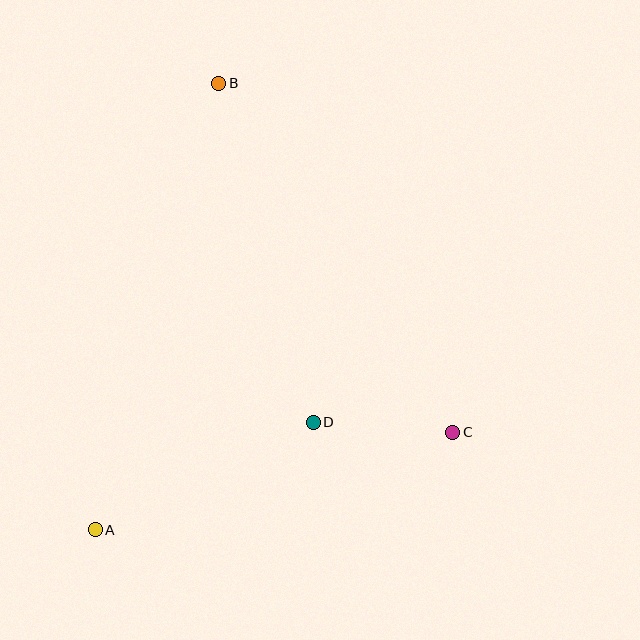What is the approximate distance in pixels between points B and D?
The distance between B and D is approximately 352 pixels.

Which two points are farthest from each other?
Points A and B are farthest from each other.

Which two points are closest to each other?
Points C and D are closest to each other.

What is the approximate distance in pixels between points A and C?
The distance between A and C is approximately 370 pixels.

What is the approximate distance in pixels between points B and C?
The distance between B and C is approximately 420 pixels.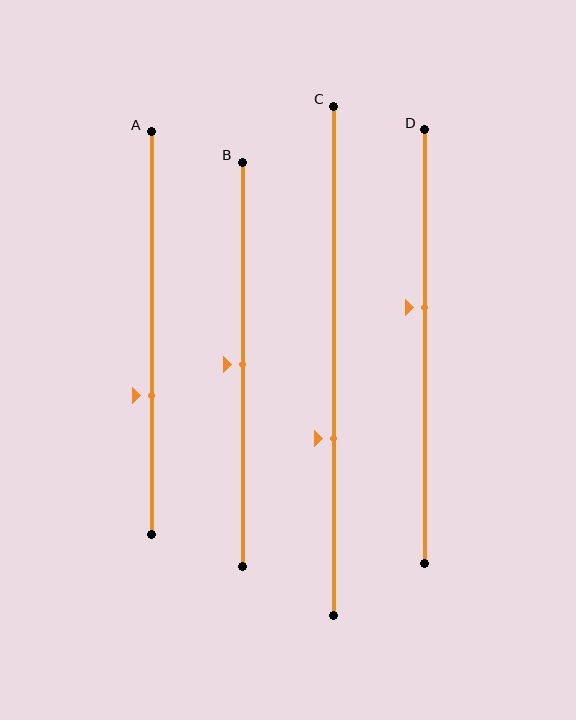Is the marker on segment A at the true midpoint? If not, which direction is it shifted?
No, the marker on segment A is shifted downward by about 15% of the segment length.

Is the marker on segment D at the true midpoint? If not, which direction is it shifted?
No, the marker on segment D is shifted upward by about 9% of the segment length.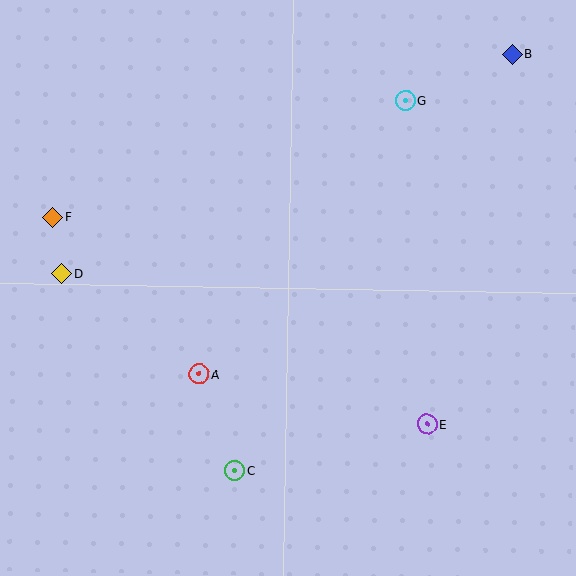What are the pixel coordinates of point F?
Point F is at (53, 217).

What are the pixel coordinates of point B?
Point B is at (513, 54).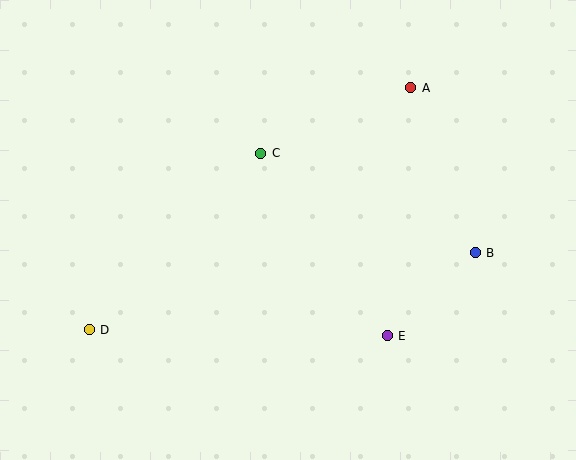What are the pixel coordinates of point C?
Point C is at (260, 153).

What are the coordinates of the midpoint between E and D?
The midpoint between E and D is at (238, 333).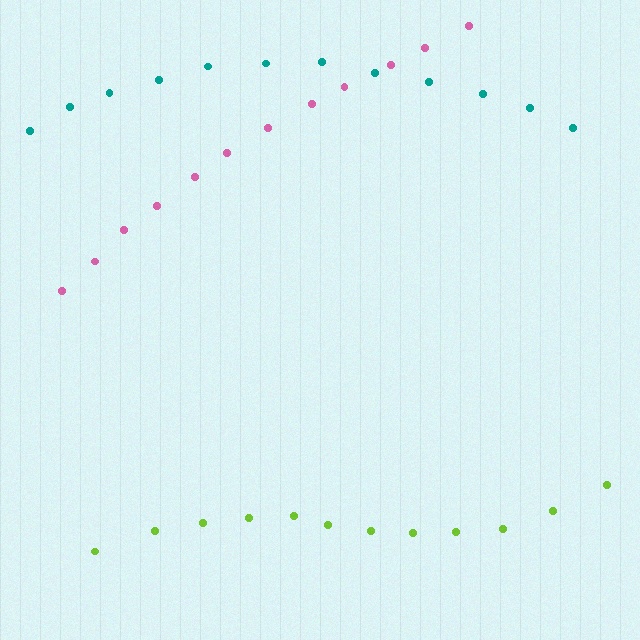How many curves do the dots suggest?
There are 3 distinct paths.